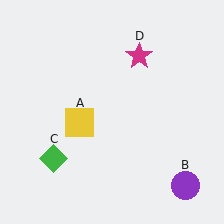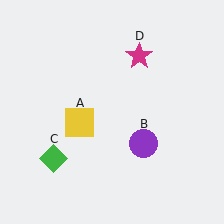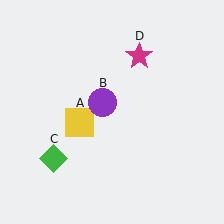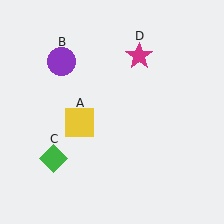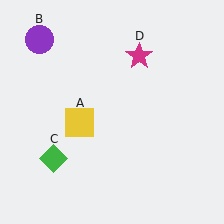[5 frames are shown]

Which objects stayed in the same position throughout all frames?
Yellow square (object A) and green diamond (object C) and magenta star (object D) remained stationary.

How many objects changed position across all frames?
1 object changed position: purple circle (object B).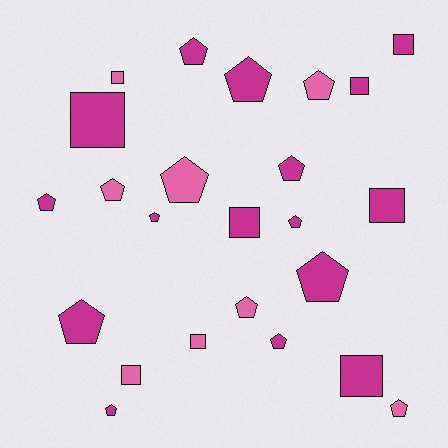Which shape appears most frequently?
Pentagon, with 15 objects.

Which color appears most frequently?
Magenta, with 16 objects.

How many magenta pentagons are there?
There are 10 magenta pentagons.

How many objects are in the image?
There are 24 objects.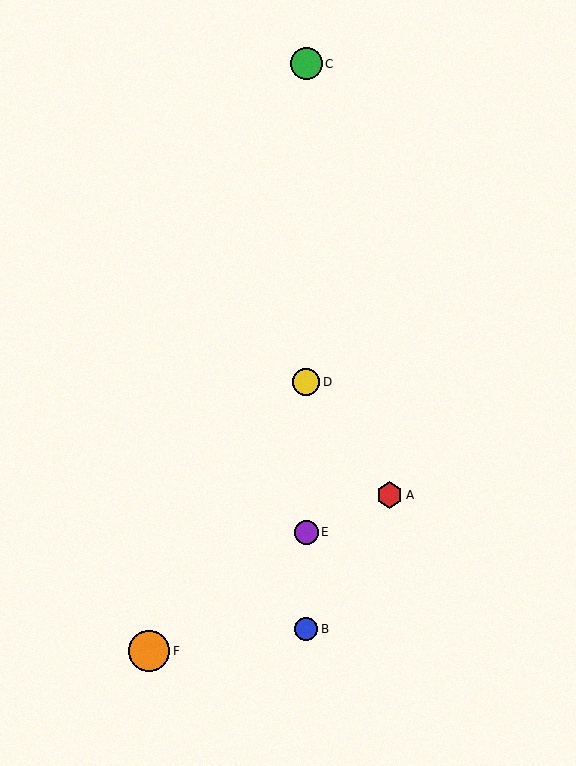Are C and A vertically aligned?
No, C is at x≈306 and A is at x≈390.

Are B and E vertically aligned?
Yes, both are at x≈306.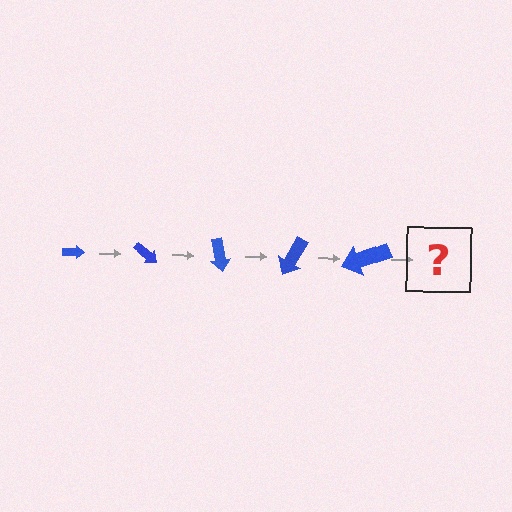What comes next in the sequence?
The next element should be an arrow, larger than the previous one and rotated 200 degrees from the start.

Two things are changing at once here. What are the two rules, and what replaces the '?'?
The two rules are that the arrow grows larger each step and it rotates 40 degrees each step. The '?' should be an arrow, larger than the previous one and rotated 200 degrees from the start.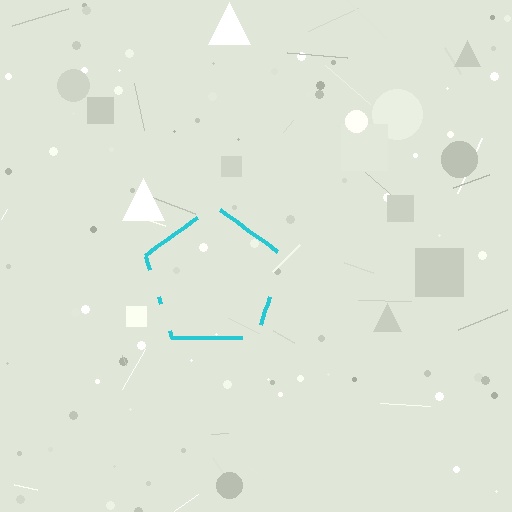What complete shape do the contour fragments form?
The contour fragments form a pentagon.